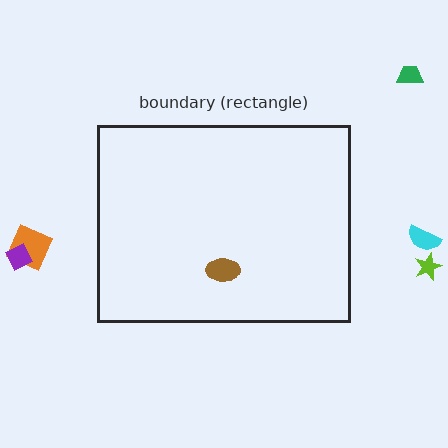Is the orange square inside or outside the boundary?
Outside.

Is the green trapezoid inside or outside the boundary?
Outside.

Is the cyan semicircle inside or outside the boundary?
Outside.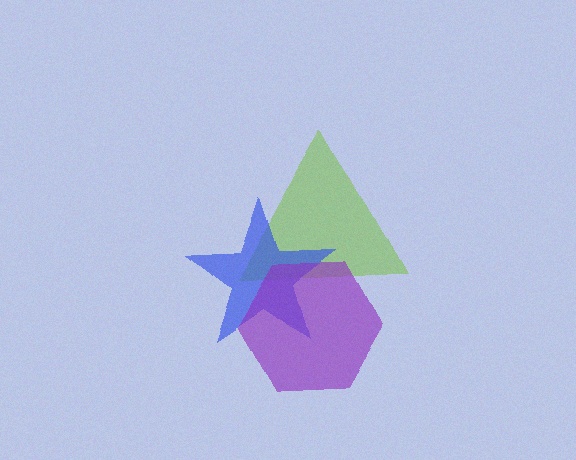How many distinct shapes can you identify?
There are 3 distinct shapes: a lime triangle, a blue star, a purple hexagon.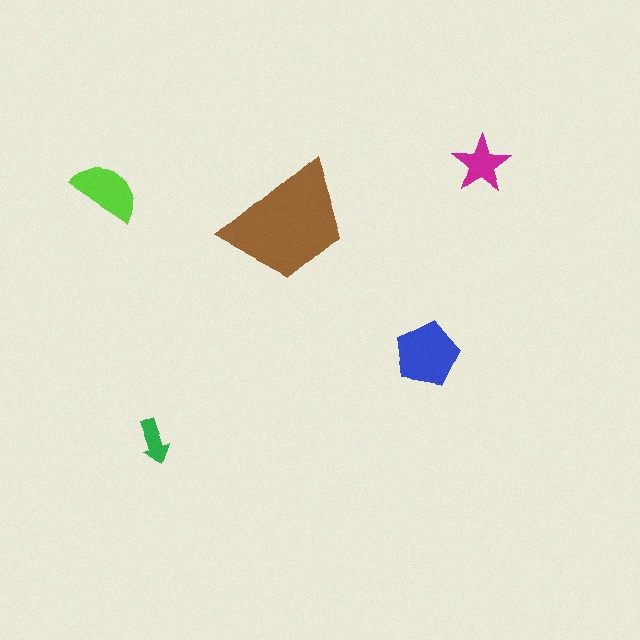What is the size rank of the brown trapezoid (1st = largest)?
1st.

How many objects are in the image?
There are 5 objects in the image.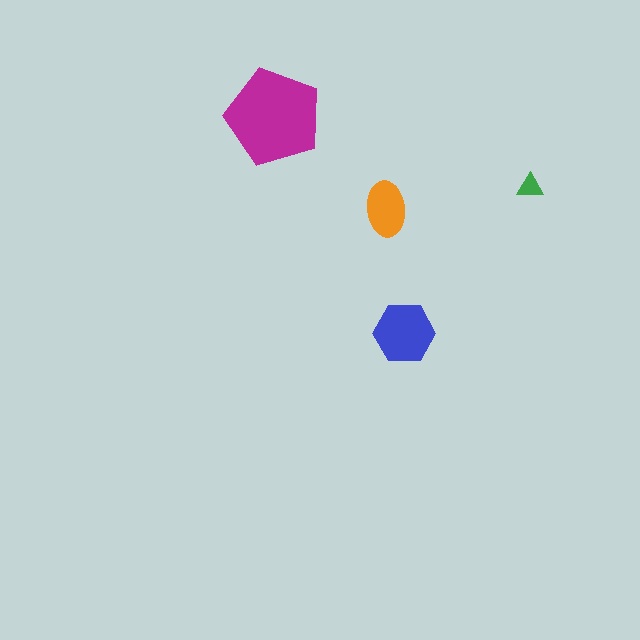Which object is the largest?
The magenta pentagon.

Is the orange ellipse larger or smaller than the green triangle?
Larger.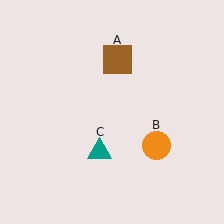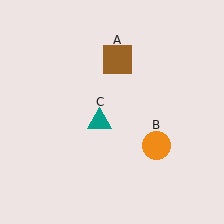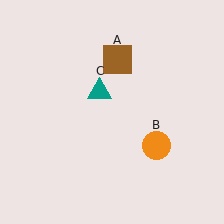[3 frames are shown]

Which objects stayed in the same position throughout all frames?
Brown square (object A) and orange circle (object B) remained stationary.